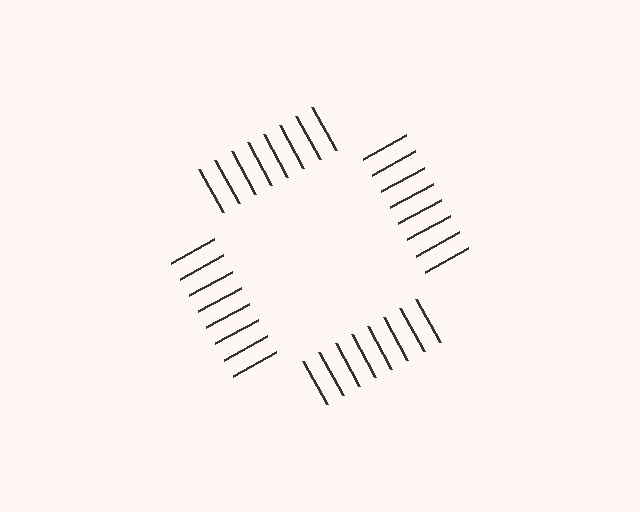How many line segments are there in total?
32 — 8 along each of the 4 edges.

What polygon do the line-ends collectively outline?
An illusory square — the line segments terminate on its edges but no continuous stroke is drawn.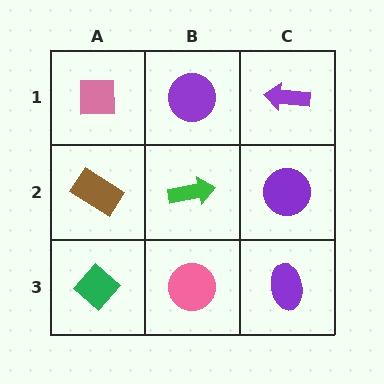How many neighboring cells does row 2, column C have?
3.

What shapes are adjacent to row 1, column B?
A green arrow (row 2, column B), a pink square (row 1, column A), a purple arrow (row 1, column C).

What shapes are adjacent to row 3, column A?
A brown rectangle (row 2, column A), a pink circle (row 3, column B).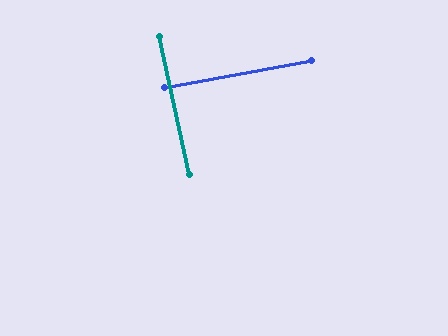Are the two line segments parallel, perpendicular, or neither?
Perpendicular — they meet at approximately 88°.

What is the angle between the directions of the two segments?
Approximately 88 degrees.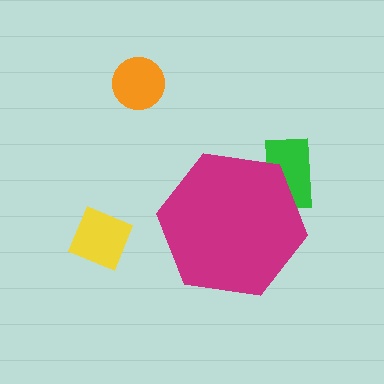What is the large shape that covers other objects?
A magenta hexagon.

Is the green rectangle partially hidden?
Yes, the green rectangle is partially hidden behind the magenta hexagon.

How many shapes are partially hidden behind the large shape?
1 shape is partially hidden.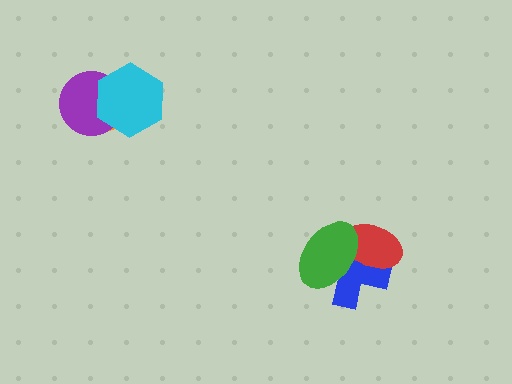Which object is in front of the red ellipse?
The green ellipse is in front of the red ellipse.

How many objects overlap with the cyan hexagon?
2 objects overlap with the cyan hexagon.